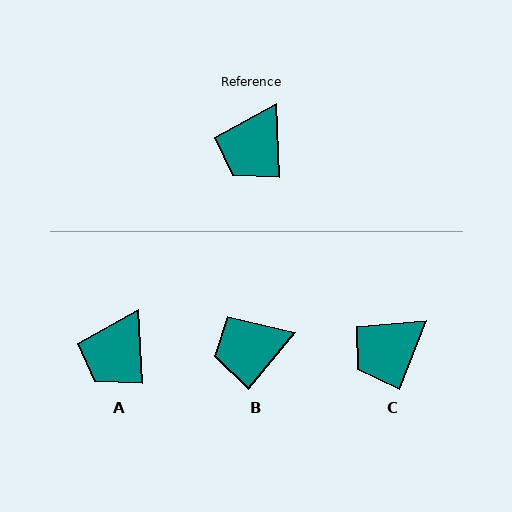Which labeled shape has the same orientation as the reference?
A.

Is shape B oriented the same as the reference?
No, it is off by about 42 degrees.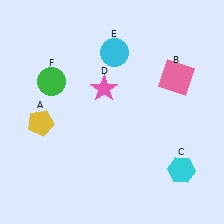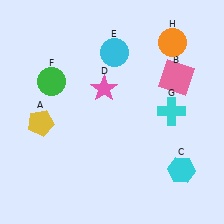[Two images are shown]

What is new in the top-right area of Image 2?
A cyan cross (G) was added in the top-right area of Image 2.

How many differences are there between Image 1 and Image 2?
There are 2 differences between the two images.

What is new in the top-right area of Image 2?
An orange circle (H) was added in the top-right area of Image 2.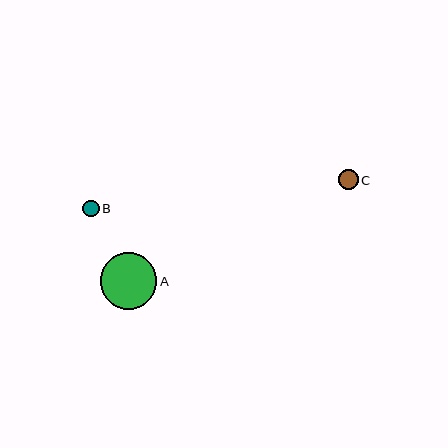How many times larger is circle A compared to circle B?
Circle A is approximately 3.5 times the size of circle B.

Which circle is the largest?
Circle A is the largest with a size of approximately 56 pixels.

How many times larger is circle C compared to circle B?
Circle C is approximately 1.2 times the size of circle B.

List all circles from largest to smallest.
From largest to smallest: A, C, B.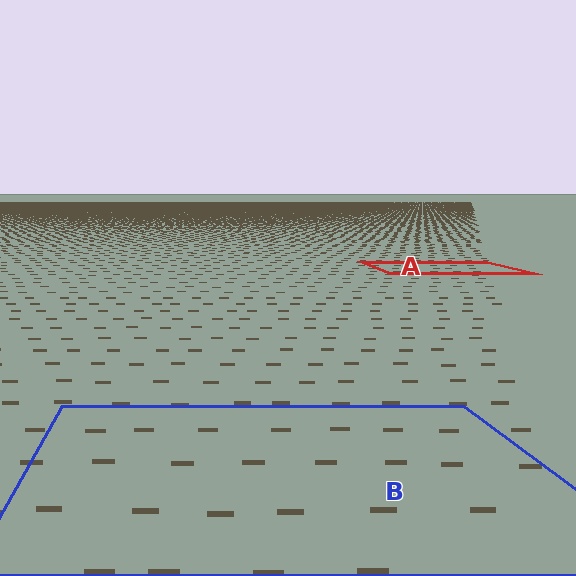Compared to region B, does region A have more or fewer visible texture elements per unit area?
Region A has more texture elements per unit area — they are packed more densely because it is farther away.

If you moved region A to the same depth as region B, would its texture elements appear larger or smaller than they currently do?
They would appear larger. At a closer depth, the same texture elements are projected at a bigger on-screen size.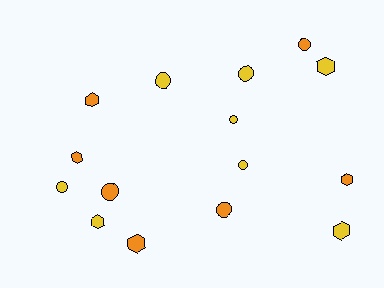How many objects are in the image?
There are 15 objects.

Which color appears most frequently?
Yellow, with 8 objects.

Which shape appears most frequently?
Circle, with 8 objects.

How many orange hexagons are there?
There are 4 orange hexagons.